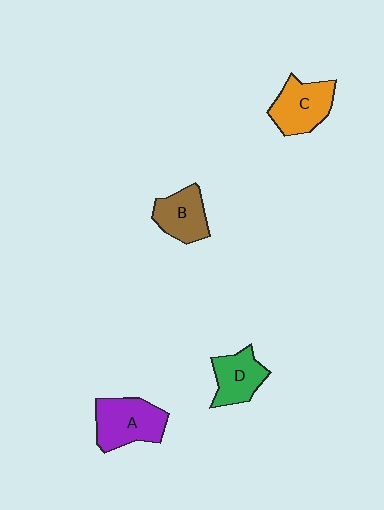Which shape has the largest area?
Shape A (purple).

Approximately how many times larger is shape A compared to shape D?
Approximately 1.3 times.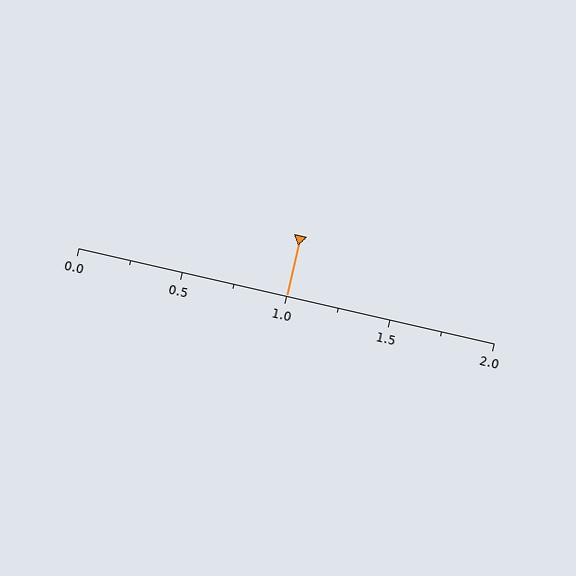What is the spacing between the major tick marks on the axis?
The major ticks are spaced 0.5 apart.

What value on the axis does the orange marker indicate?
The marker indicates approximately 1.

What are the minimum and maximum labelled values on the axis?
The axis runs from 0.0 to 2.0.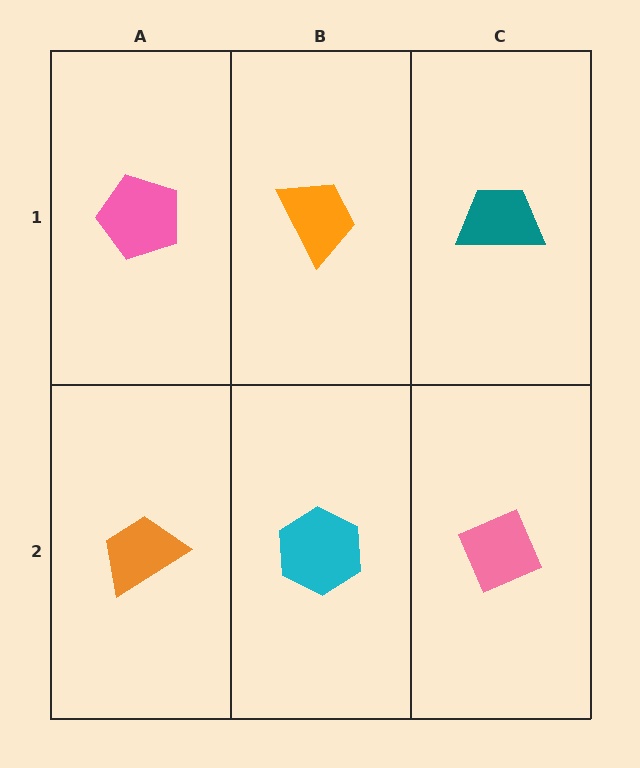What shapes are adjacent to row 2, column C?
A teal trapezoid (row 1, column C), a cyan hexagon (row 2, column B).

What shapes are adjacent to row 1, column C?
A pink diamond (row 2, column C), an orange trapezoid (row 1, column B).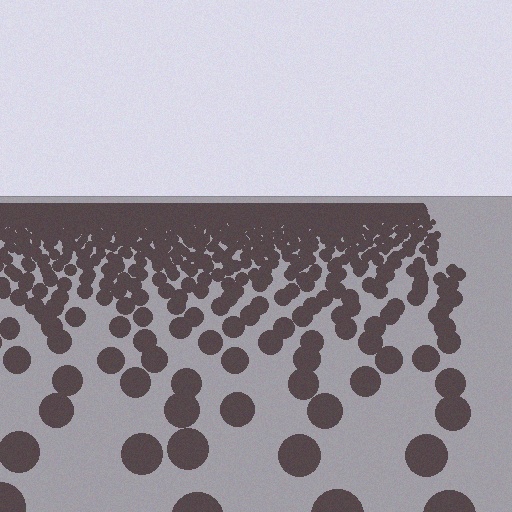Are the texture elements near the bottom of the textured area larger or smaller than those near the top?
Larger. Near the bottom, elements are closer to the viewer and appear at a bigger on-screen size.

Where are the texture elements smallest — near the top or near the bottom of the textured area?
Near the top.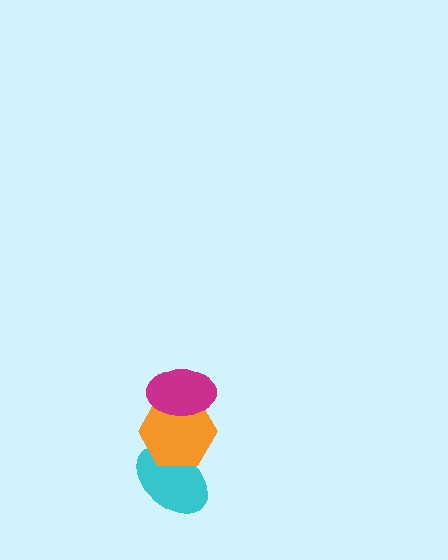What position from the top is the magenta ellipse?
The magenta ellipse is 1st from the top.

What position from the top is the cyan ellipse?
The cyan ellipse is 3rd from the top.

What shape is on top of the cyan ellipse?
The orange hexagon is on top of the cyan ellipse.